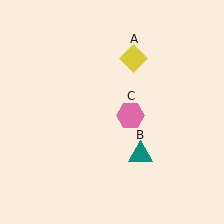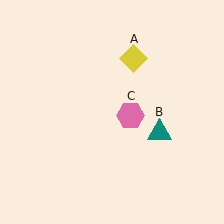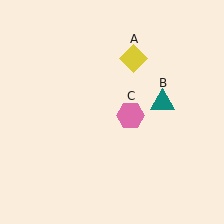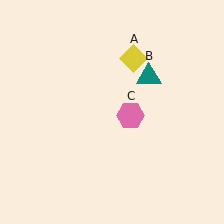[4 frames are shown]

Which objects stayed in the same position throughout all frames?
Yellow diamond (object A) and pink hexagon (object C) remained stationary.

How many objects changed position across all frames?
1 object changed position: teal triangle (object B).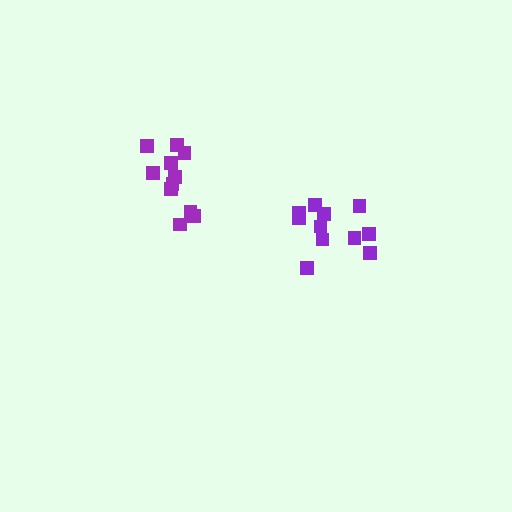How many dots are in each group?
Group 1: 11 dots, Group 2: 11 dots (22 total).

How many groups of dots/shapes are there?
There are 2 groups.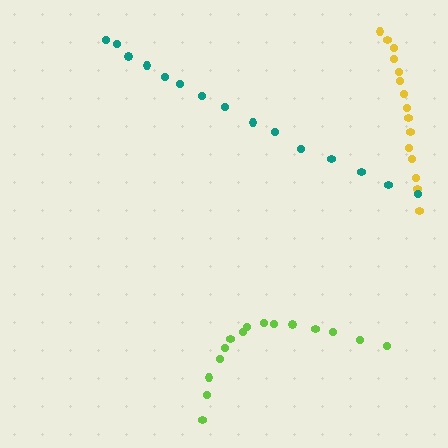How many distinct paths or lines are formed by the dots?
There are 3 distinct paths.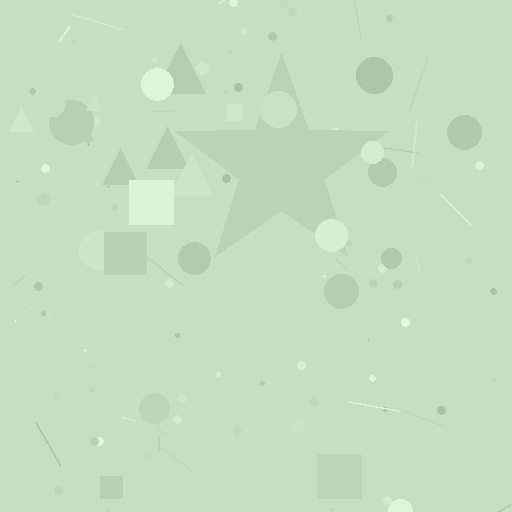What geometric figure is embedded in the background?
A star is embedded in the background.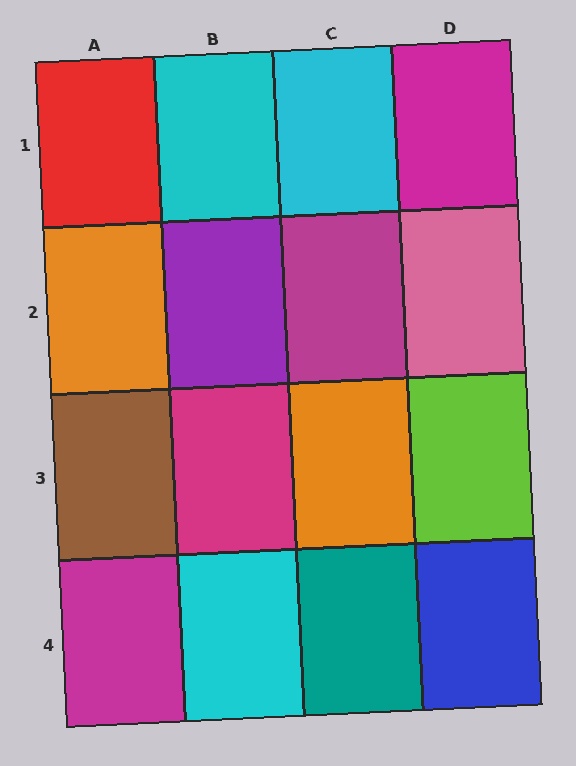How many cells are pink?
1 cell is pink.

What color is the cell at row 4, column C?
Teal.